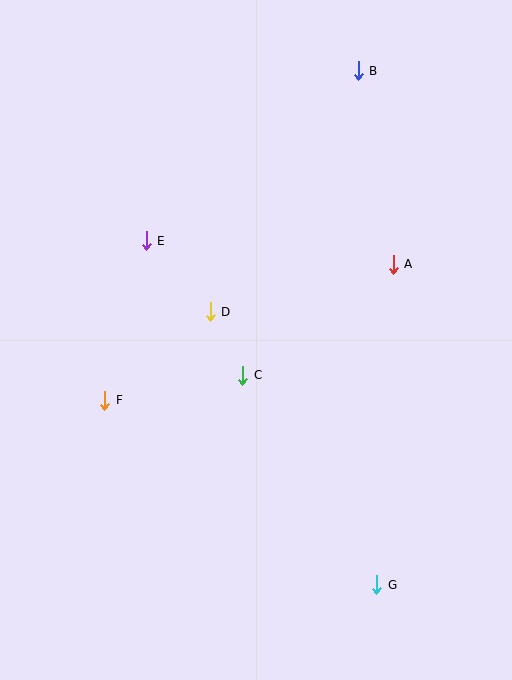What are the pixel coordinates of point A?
Point A is at (393, 264).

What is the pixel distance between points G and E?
The distance between G and E is 414 pixels.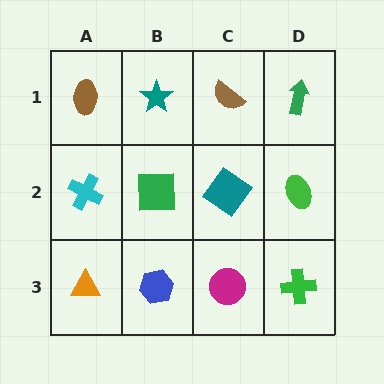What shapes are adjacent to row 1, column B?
A green square (row 2, column B), a brown ellipse (row 1, column A), a brown semicircle (row 1, column C).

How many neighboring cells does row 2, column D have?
3.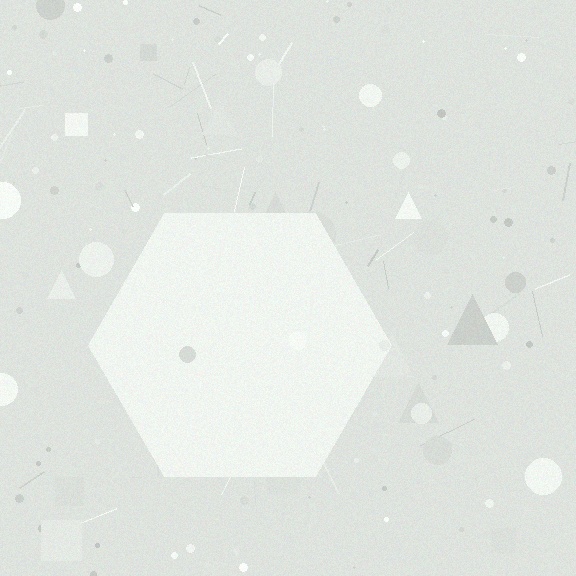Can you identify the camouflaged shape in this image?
The camouflaged shape is a hexagon.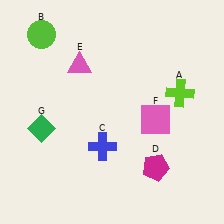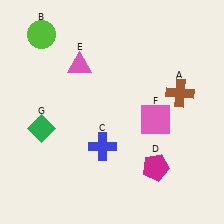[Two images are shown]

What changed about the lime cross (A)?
In Image 1, A is lime. In Image 2, it changed to brown.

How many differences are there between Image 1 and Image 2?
There is 1 difference between the two images.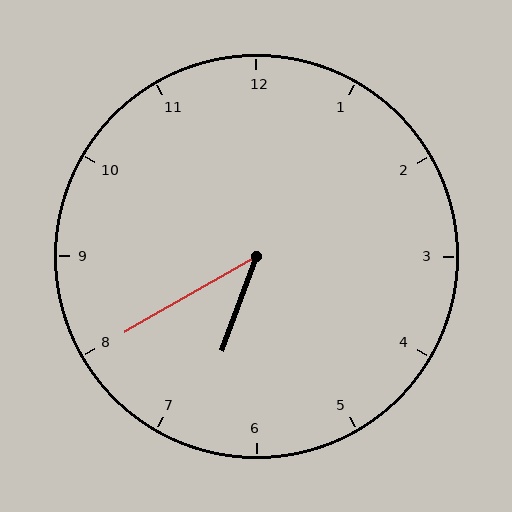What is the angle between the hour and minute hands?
Approximately 40 degrees.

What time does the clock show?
6:40.